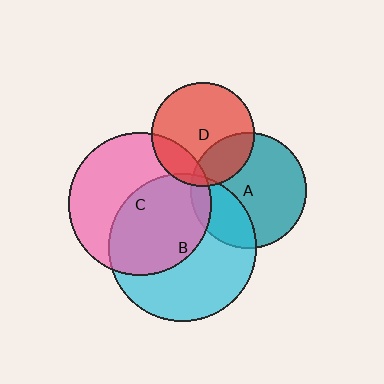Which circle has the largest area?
Circle B (cyan).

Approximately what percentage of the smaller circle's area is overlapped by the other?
Approximately 50%.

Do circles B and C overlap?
Yes.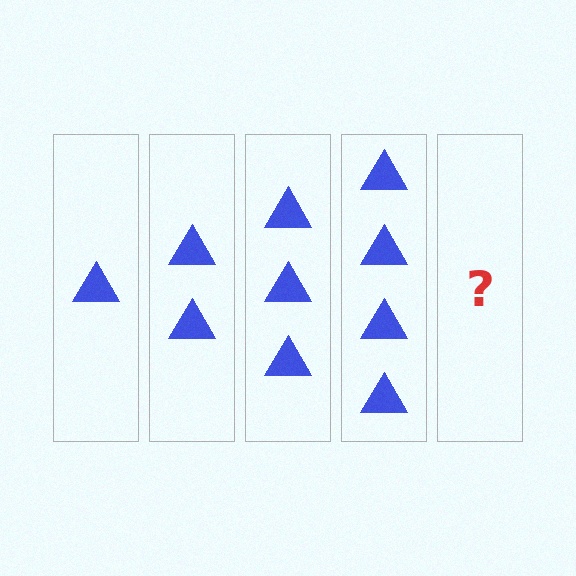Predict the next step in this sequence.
The next step is 5 triangles.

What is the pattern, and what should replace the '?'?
The pattern is that each step adds one more triangle. The '?' should be 5 triangles.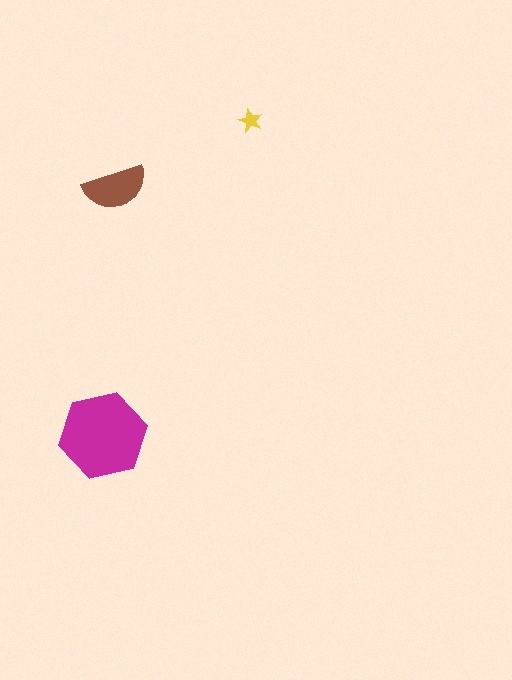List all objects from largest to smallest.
The magenta hexagon, the brown semicircle, the yellow star.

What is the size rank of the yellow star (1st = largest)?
3rd.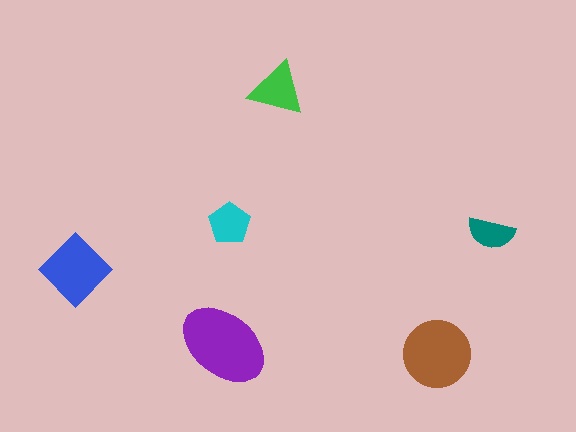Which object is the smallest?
The teal semicircle.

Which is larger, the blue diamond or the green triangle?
The blue diamond.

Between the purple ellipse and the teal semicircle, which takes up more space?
The purple ellipse.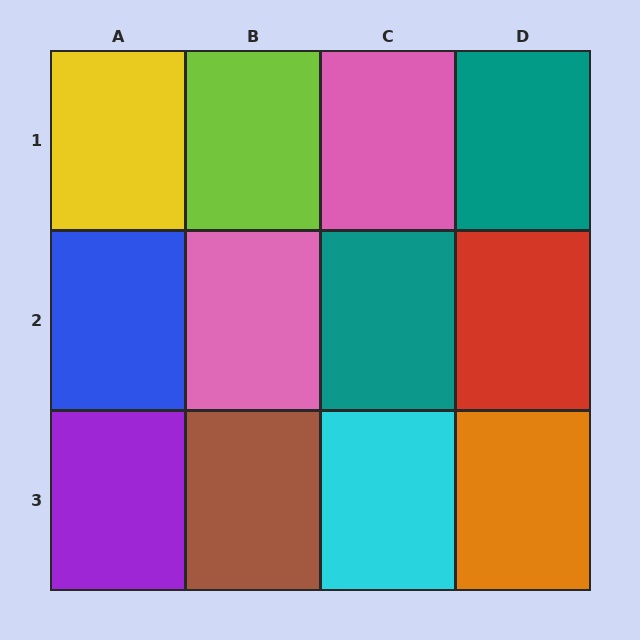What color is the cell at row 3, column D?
Orange.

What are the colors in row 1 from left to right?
Yellow, lime, pink, teal.